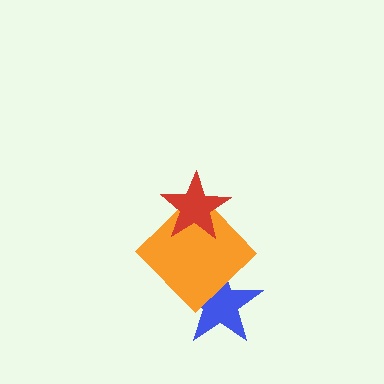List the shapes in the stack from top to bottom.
From top to bottom: the red star, the orange diamond, the blue star.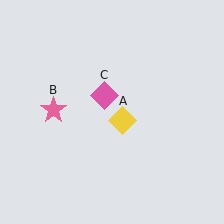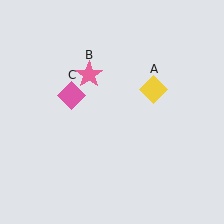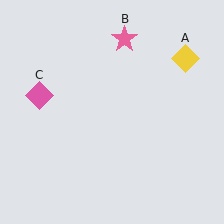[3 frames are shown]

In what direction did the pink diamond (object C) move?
The pink diamond (object C) moved left.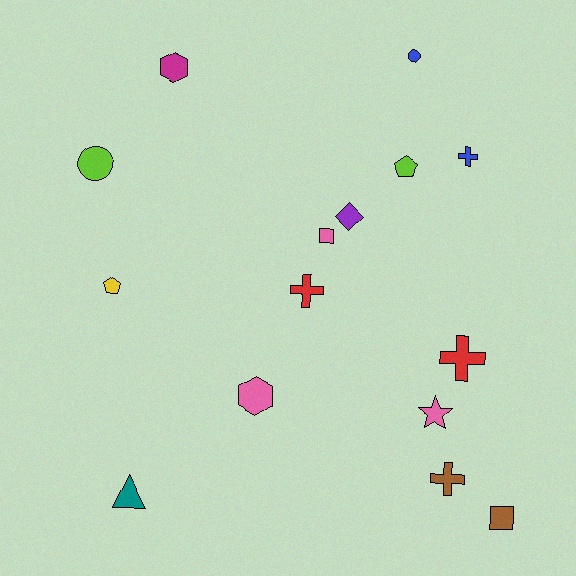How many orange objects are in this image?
There are no orange objects.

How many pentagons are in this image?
There are 2 pentagons.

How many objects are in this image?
There are 15 objects.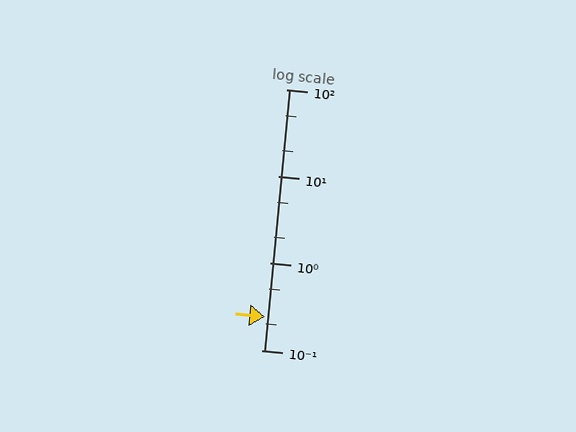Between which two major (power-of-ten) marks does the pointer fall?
The pointer is between 0.1 and 1.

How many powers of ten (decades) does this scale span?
The scale spans 3 decades, from 0.1 to 100.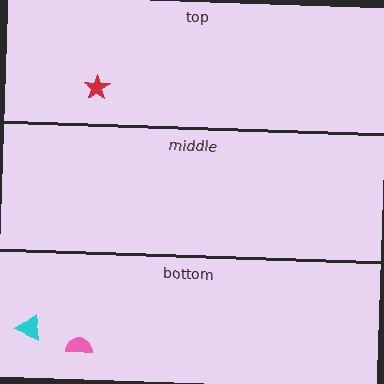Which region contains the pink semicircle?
The bottom region.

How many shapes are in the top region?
1.